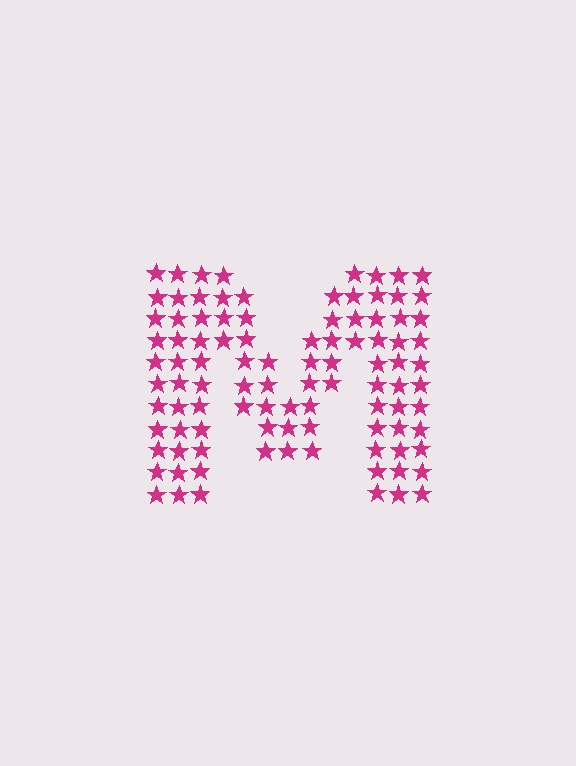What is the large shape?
The large shape is the letter M.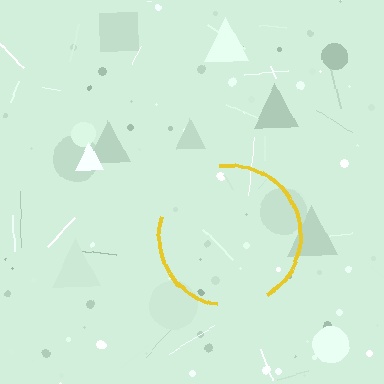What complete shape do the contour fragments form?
The contour fragments form a circle.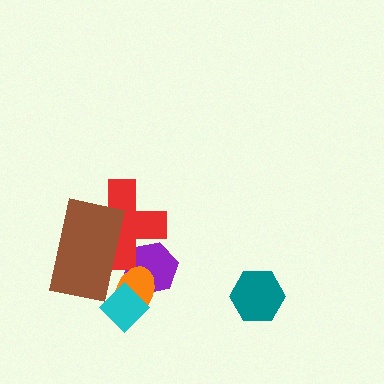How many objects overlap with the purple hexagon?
3 objects overlap with the purple hexagon.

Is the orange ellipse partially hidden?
Yes, it is partially covered by another shape.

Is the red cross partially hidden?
Yes, it is partially covered by another shape.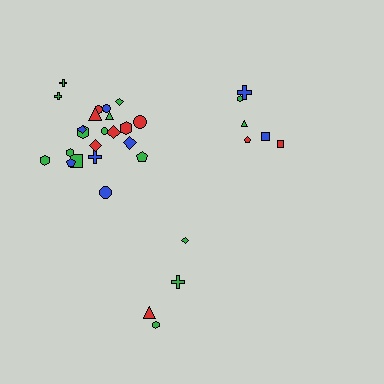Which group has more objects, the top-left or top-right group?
The top-left group.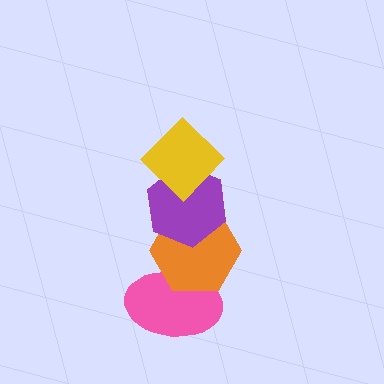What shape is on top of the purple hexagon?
The yellow diamond is on top of the purple hexagon.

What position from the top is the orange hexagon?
The orange hexagon is 3rd from the top.